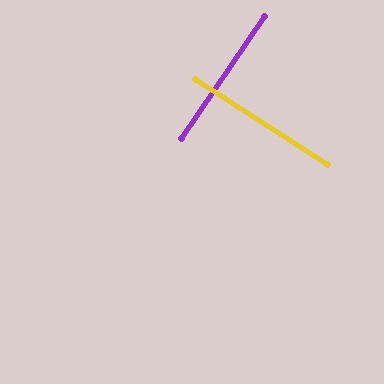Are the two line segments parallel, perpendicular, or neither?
Perpendicular — they meet at approximately 89°.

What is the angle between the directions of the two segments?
Approximately 89 degrees.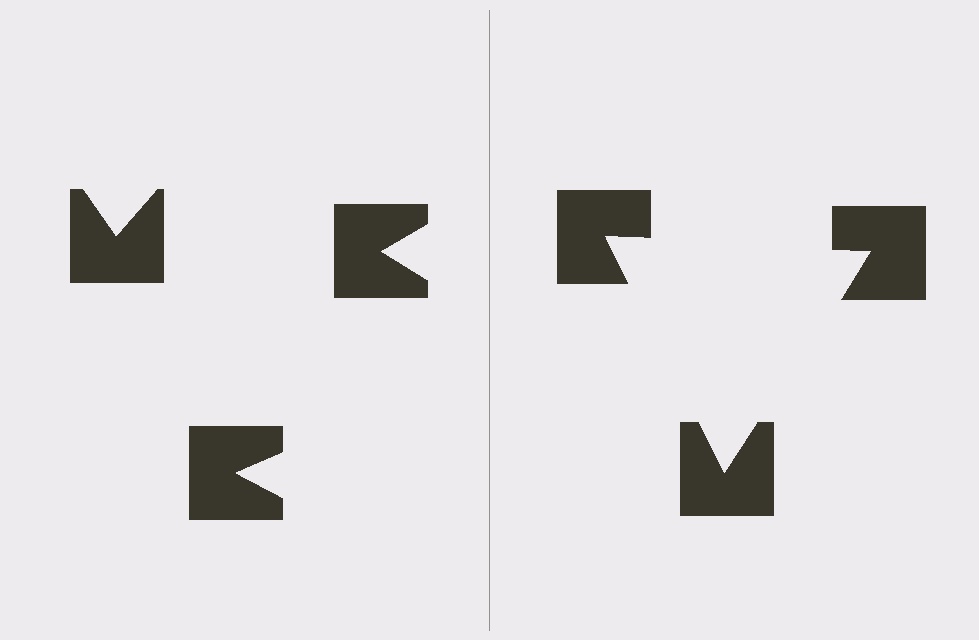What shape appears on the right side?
An illusory triangle.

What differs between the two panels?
The notched squares are positioned identically on both sides; only the wedge orientations differ. On the right they align to a triangle; on the left they are misaligned.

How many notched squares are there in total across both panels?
6 — 3 on each side.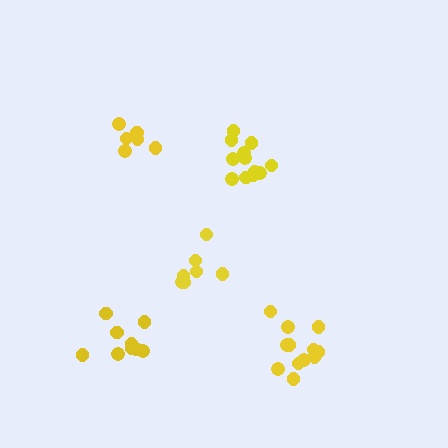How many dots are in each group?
Group 1: 12 dots, Group 2: 7 dots, Group 3: 12 dots, Group 4: 6 dots, Group 5: 9 dots (46 total).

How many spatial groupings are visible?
There are 5 spatial groupings.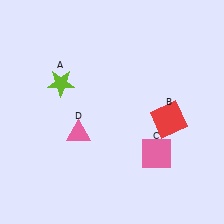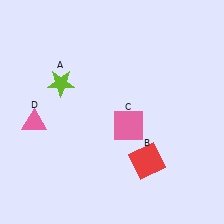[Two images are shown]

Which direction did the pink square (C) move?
The pink square (C) moved up.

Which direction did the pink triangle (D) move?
The pink triangle (D) moved left.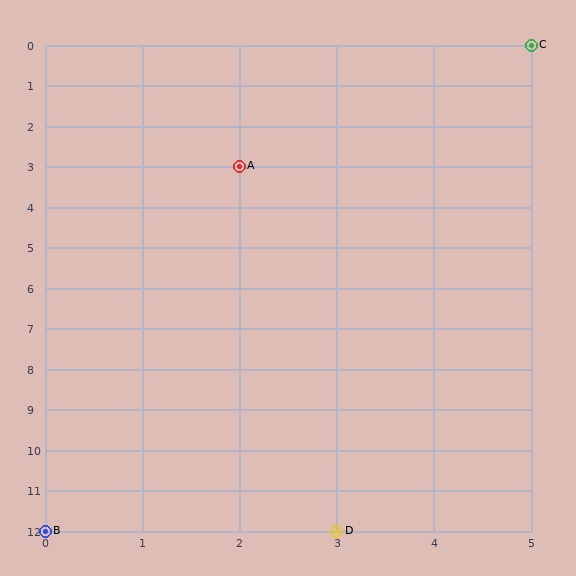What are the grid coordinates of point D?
Point D is at grid coordinates (3, 12).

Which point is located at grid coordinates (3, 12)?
Point D is at (3, 12).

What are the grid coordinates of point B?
Point B is at grid coordinates (0, 12).